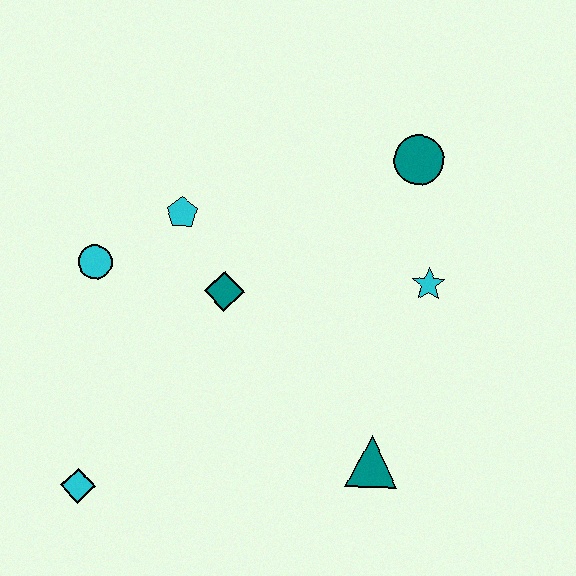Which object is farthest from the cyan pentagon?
The teal triangle is farthest from the cyan pentagon.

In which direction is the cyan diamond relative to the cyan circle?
The cyan diamond is below the cyan circle.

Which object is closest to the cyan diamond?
The cyan circle is closest to the cyan diamond.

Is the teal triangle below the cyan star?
Yes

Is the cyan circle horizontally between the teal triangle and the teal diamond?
No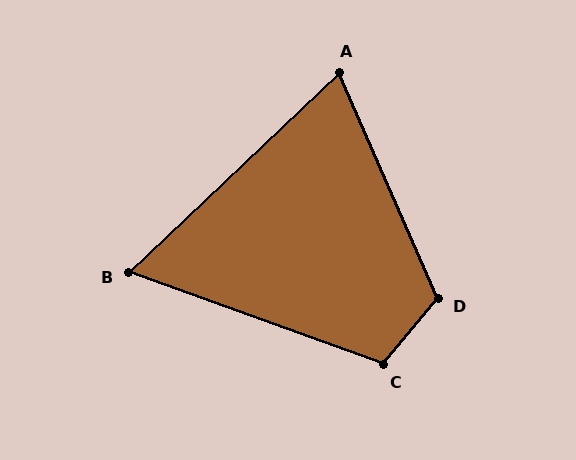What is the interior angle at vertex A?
Approximately 70 degrees (acute).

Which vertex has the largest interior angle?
D, at approximately 117 degrees.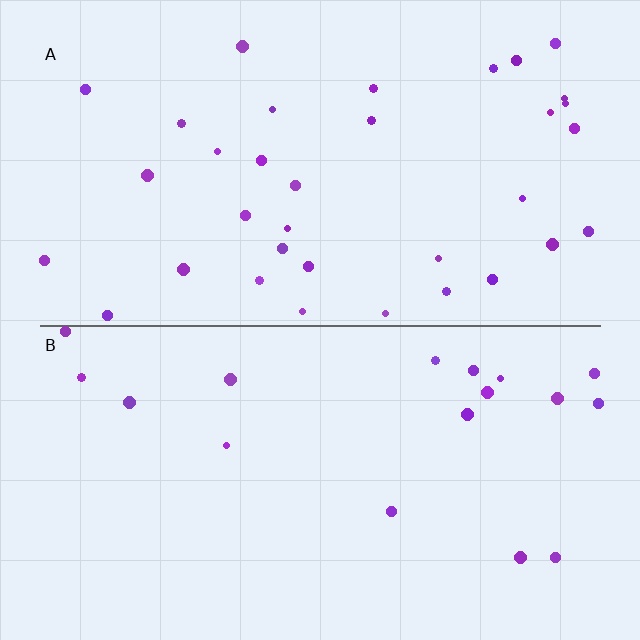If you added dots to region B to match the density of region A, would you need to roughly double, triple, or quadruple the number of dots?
Approximately double.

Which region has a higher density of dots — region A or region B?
A (the top).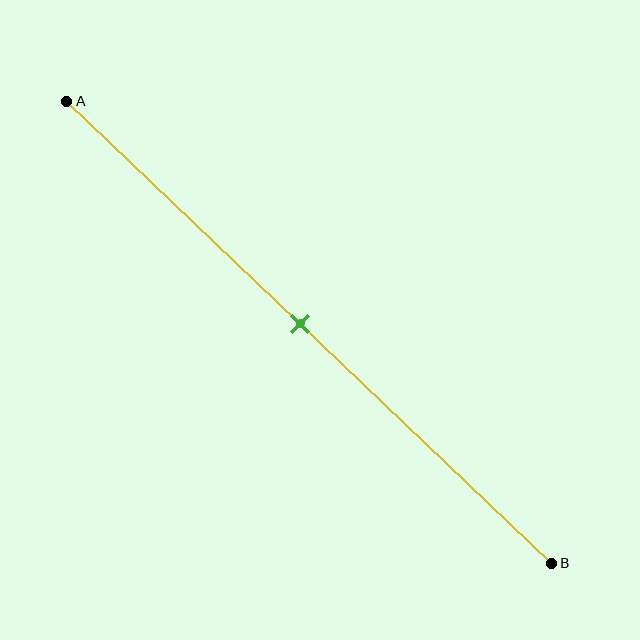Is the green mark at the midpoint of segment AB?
Yes, the mark is approximately at the midpoint.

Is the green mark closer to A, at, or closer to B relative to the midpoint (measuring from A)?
The green mark is approximately at the midpoint of segment AB.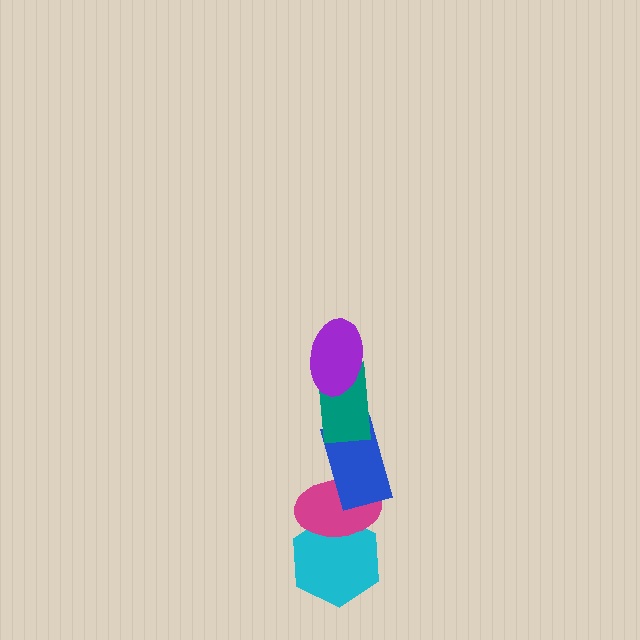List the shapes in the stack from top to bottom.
From top to bottom: the purple ellipse, the teal rectangle, the blue rectangle, the magenta ellipse, the cyan hexagon.